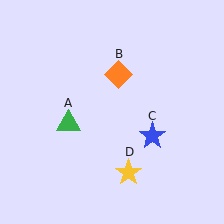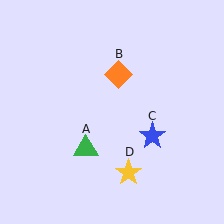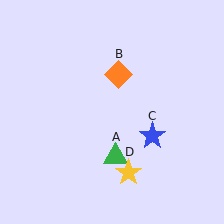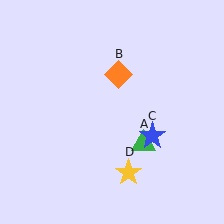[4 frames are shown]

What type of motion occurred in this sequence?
The green triangle (object A) rotated counterclockwise around the center of the scene.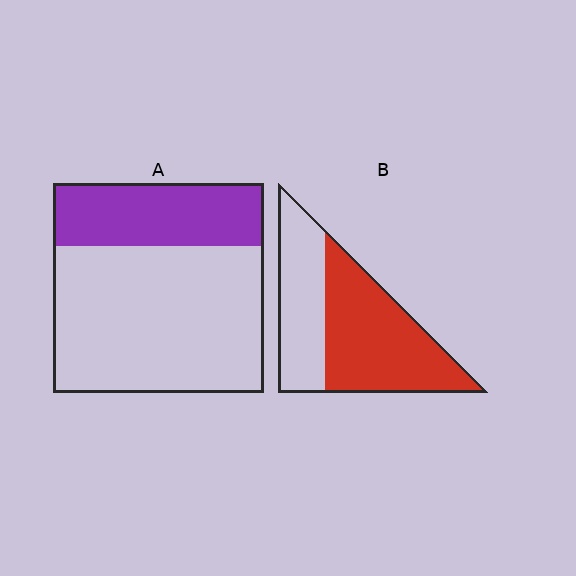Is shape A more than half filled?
No.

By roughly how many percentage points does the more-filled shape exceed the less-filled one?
By roughly 30 percentage points (B over A).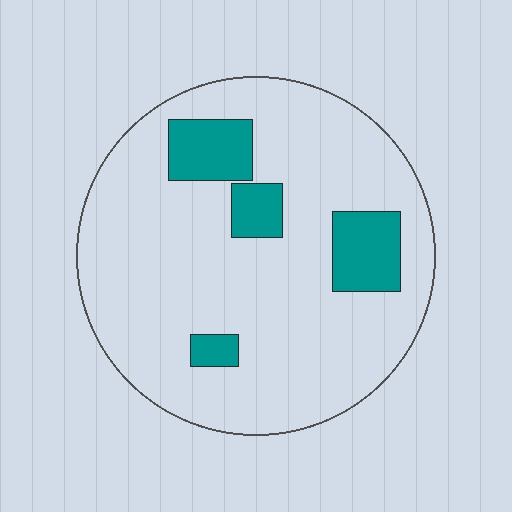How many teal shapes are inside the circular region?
4.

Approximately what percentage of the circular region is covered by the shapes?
Approximately 15%.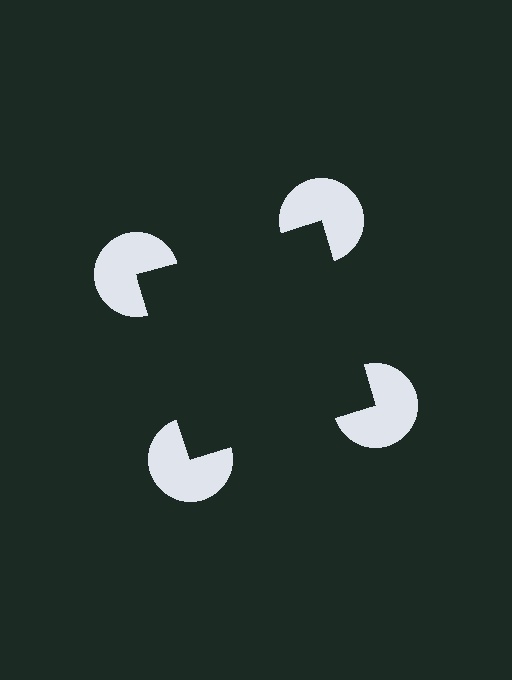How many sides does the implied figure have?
4 sides.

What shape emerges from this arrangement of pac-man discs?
An illusory square — its edges are inferred from the aligned wedge cuts in the pac-man discs, not physically drawn.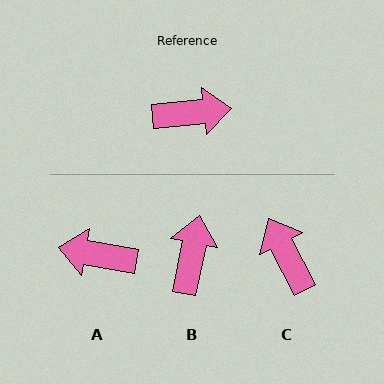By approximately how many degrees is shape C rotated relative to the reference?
Approximately 111 degrees counter-clockwise.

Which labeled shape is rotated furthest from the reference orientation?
A, about 164 degrees away.